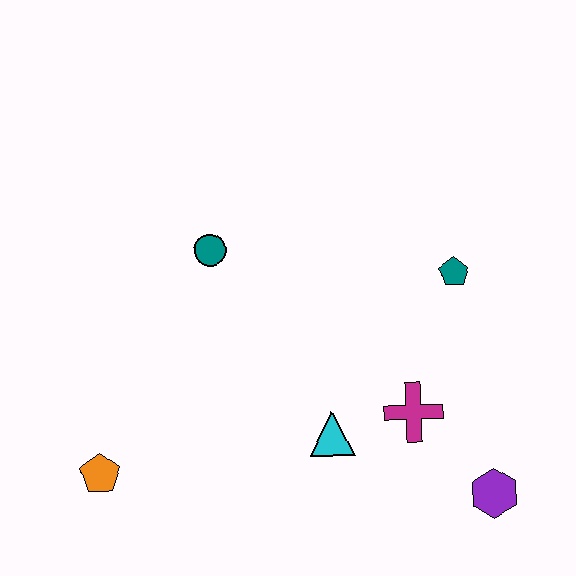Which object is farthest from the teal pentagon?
The orange pentagon is farthest from the teal pentagon.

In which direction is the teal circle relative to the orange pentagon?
The teal circle is above the orange pentagon.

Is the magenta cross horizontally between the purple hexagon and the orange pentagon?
Yes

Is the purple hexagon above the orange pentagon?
No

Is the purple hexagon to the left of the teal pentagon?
No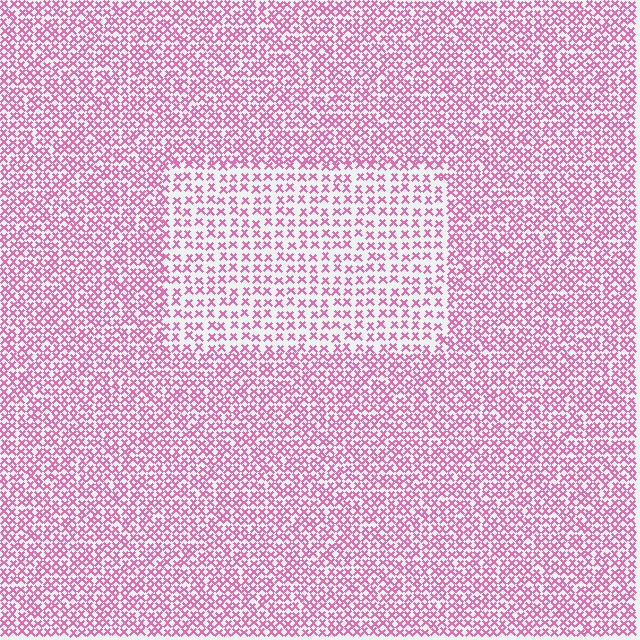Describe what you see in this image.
The image contains small pink elements arranged at two different densities. A rectangle-shaped region is visible where the elements are less densely packed than the surrounding area.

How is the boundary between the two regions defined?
The boundary is defined by a change in element density (approximately 1.8x ratio). All elements are the same color, size, and shape.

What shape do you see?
I see a rectangle.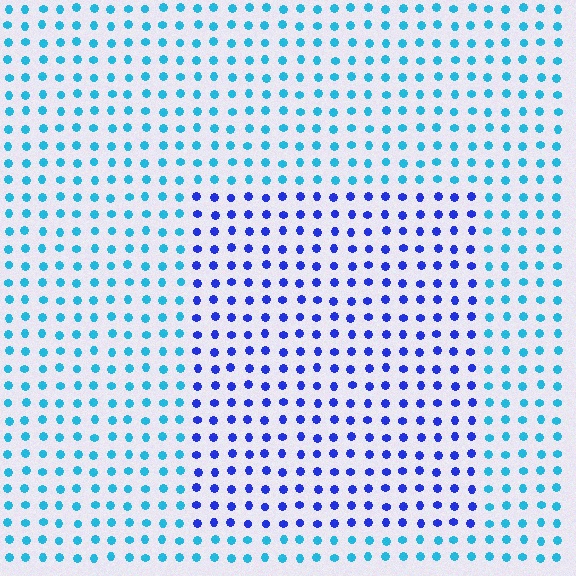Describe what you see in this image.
The image is filled with small cyan elements in a uniform arrangement. A rectangle-shaped region is visible where the elements are tinted to a slightly different hue, forming a subtle color boundary.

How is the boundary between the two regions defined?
The boundary is defined purely by a slight shift in hue (about 44 degrees). Spacing, size, and orientation are identical on both sides.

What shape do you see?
I see a rectangle.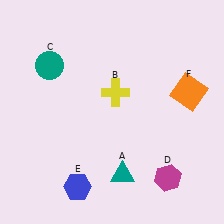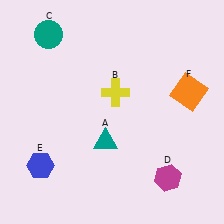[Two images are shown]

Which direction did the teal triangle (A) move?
The teal triangle (A) moved up.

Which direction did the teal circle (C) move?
The teal circle (C) moved up.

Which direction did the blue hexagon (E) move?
The blue hexagon (E) moved left.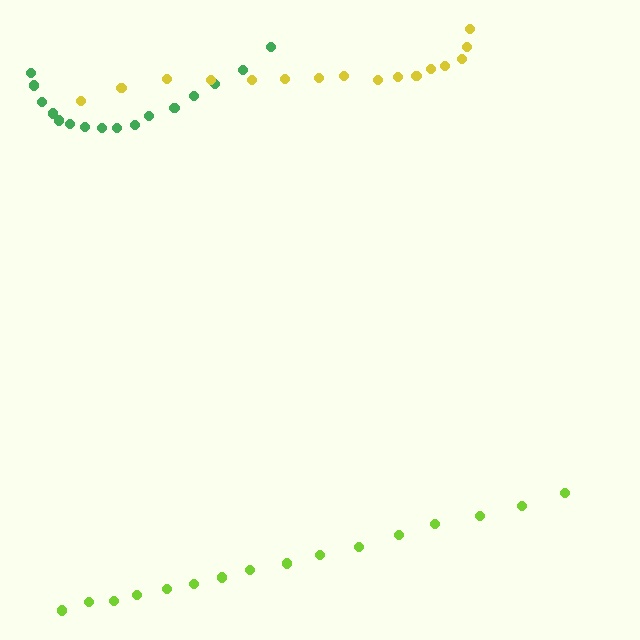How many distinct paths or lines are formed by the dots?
There are 3 distinct paths.